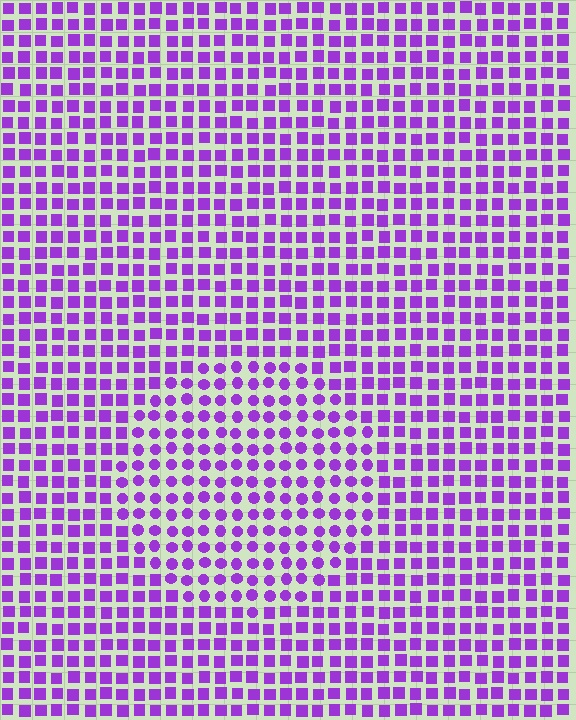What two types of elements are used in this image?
The image uses circles inside the circle region and squares outside it.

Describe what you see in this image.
The image is filled with small purple elements arranged in a uniform grid. A circle-shaped region contains circles, while the surrounding area contains squares. The boundary is defined purely by the change in element shape.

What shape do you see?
I see a circle.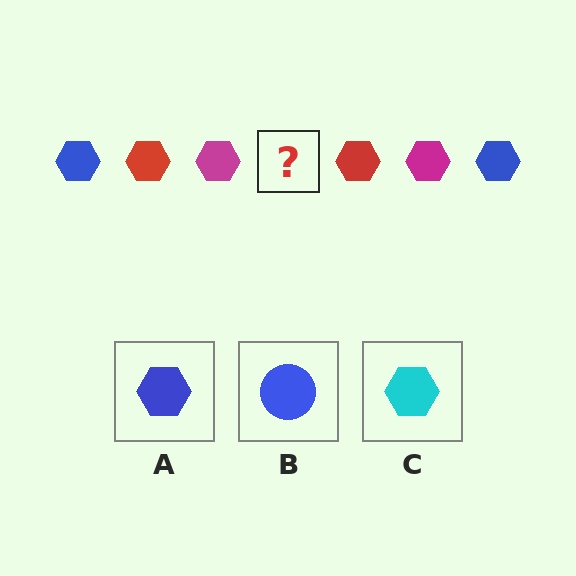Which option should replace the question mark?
Option A.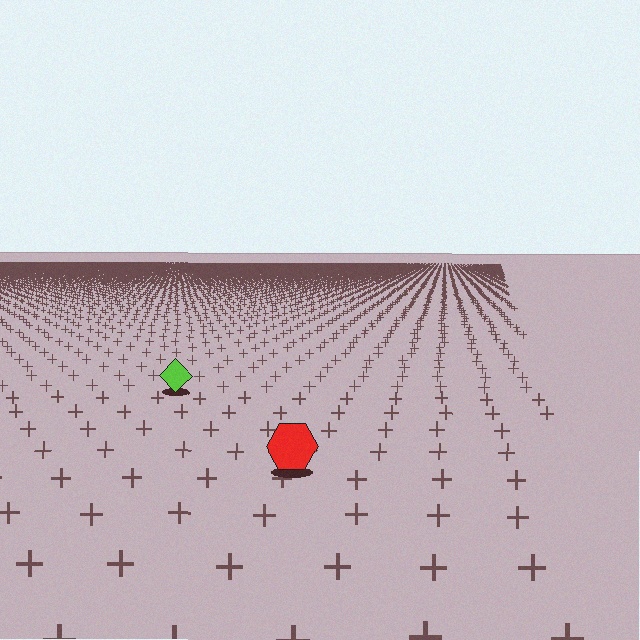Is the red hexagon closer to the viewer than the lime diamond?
Yes. The red hexagon is closer — you can tell from the texture gradient: the ground texture is coarser near it.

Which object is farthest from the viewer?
The lime diamond is farthest from the viewer. It appears smaller and the ground texture around it is denser.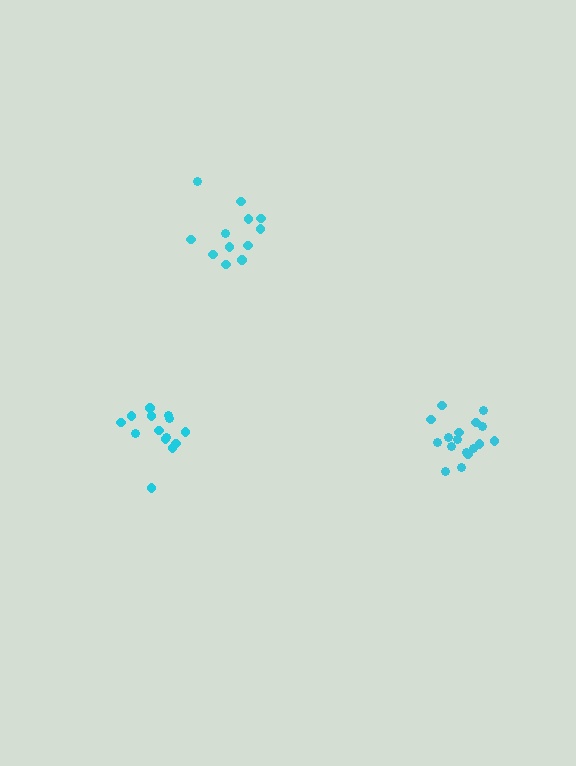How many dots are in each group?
Group 1: 14 dots, Group 2: 12 dots, Group 3: 17 dots (43 total).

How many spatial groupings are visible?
There are 3 spatial groupings.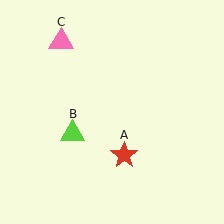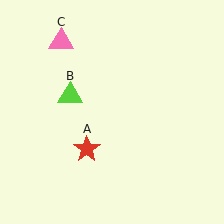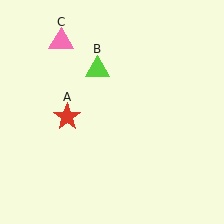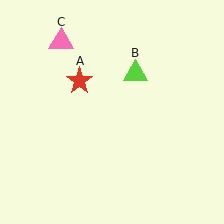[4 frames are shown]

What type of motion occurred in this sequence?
The red star (object A), lime triangle (object B) rotated clockwise around the center of the scene.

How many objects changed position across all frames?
2 objects changed position: red star (object A), lime triangle (object B).